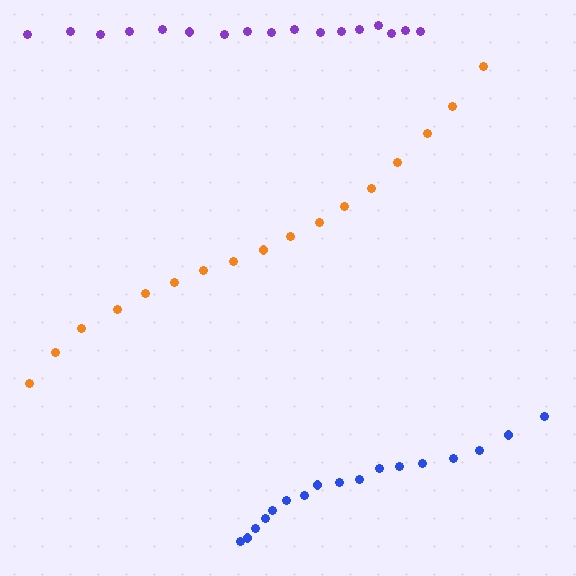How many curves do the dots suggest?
There are 3 distinct paths.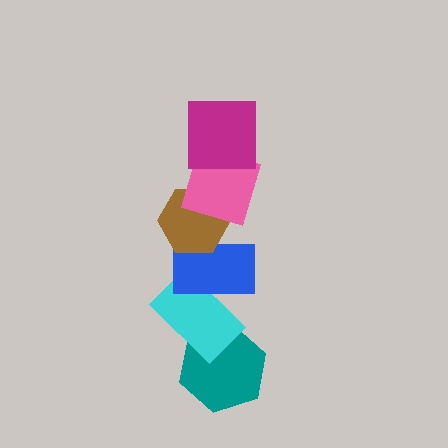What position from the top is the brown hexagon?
The brown hexagon is 3rd from the top.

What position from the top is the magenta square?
The magenta square is 1st from the top.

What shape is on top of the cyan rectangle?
The blue rectangle is on top of the cyan rectangle.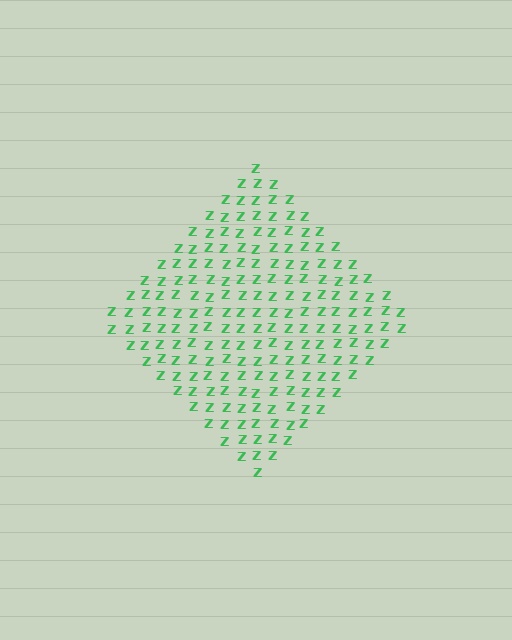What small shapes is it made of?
It is made of small letter Z's.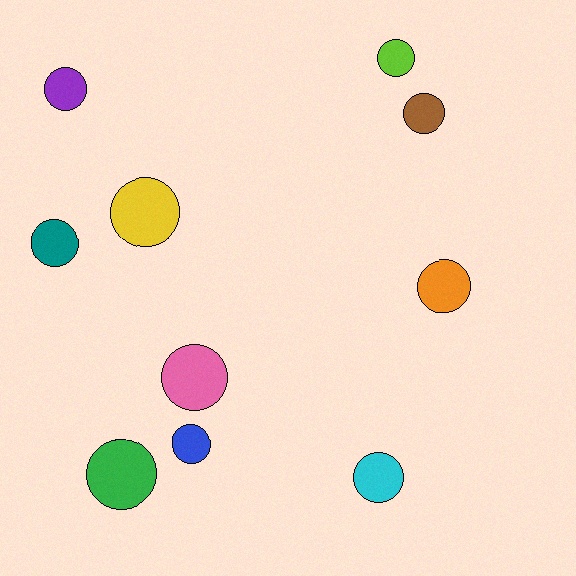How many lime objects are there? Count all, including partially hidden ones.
There is 1 lime object.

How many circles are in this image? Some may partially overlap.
There are 10 circles.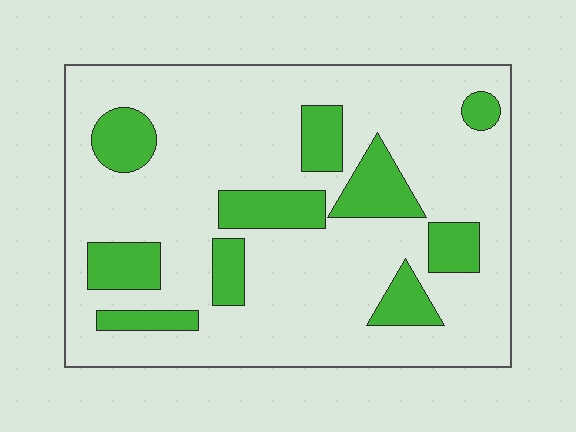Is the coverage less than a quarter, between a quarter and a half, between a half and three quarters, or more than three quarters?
Less than a quarter.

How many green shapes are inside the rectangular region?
10.